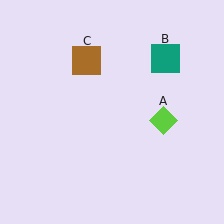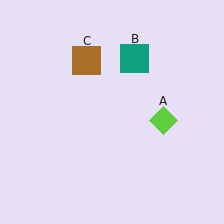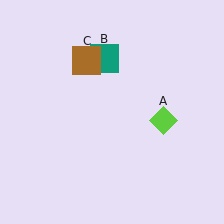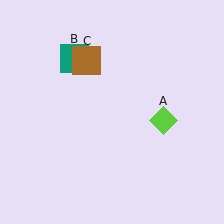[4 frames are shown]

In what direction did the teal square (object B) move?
The teal square (object B) moved left.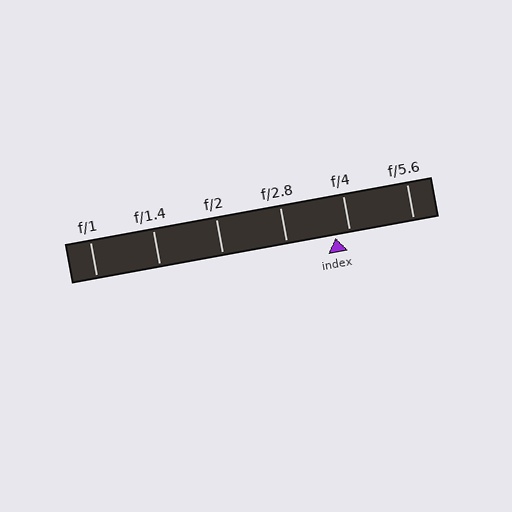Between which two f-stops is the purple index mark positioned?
The index mark is between f/2.8 and f/4.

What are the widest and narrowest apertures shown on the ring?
The widest aperture shown is f/1 and the narrowest is f/5.6.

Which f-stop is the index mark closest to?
The index mark is closest to f/4.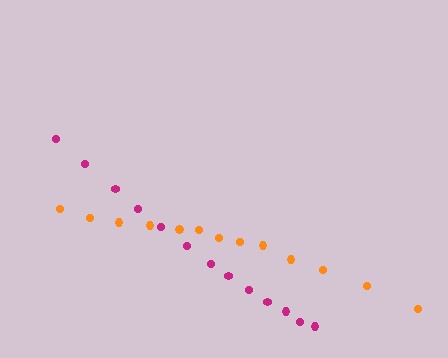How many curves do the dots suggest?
There are 2 distinct paths.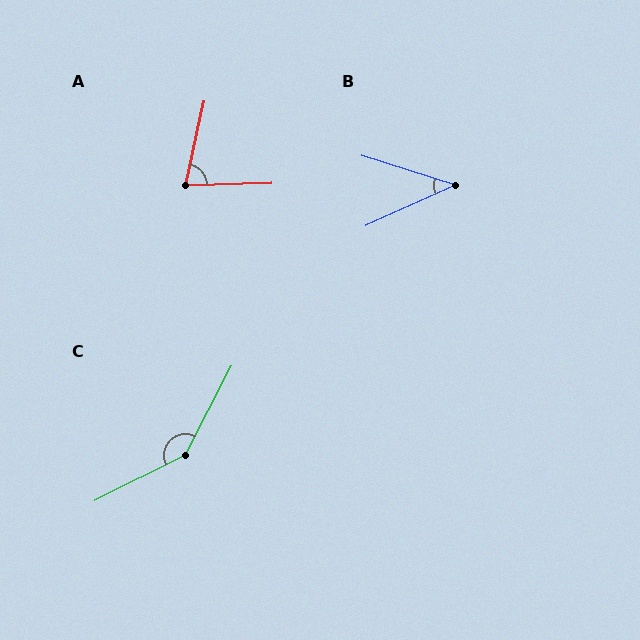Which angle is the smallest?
B, at approximately 42 degrees.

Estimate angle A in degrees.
Approximately 76 degrees.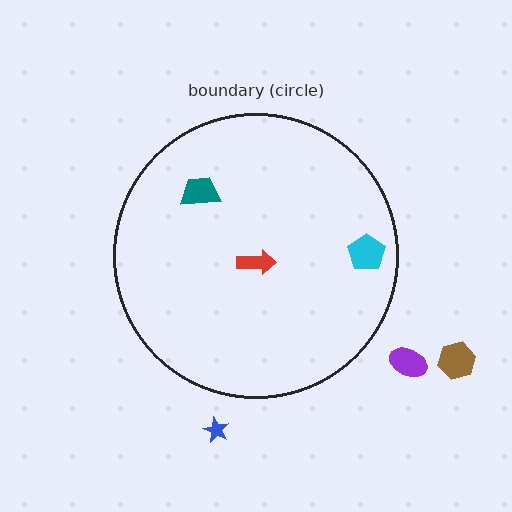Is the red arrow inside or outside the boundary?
Inside.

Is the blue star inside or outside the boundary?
Outside.